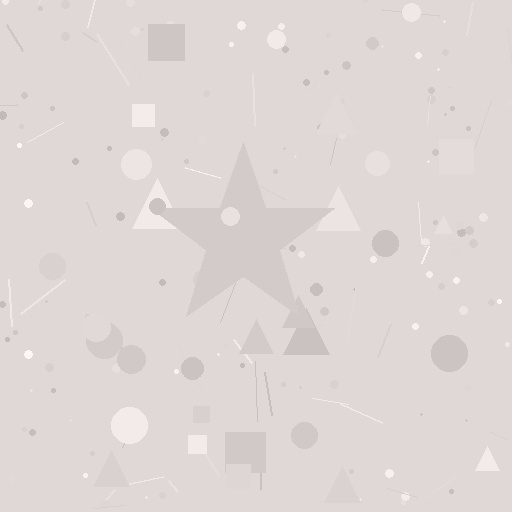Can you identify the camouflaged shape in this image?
The camouflaged shape is a star.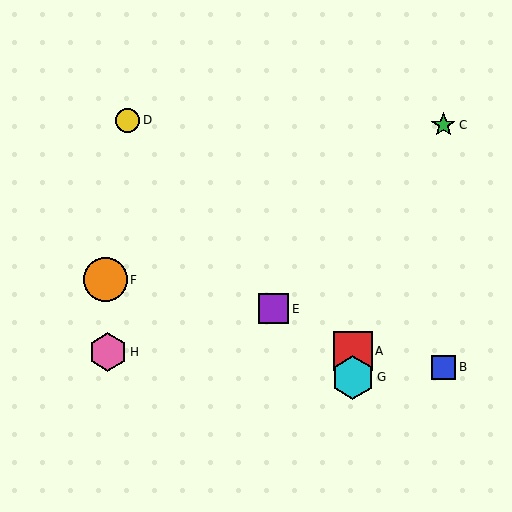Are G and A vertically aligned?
Yes, both are at x≈353.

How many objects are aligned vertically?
2 objects (A, G) are aligned vertically.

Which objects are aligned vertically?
Objects A, G are aligned vertically.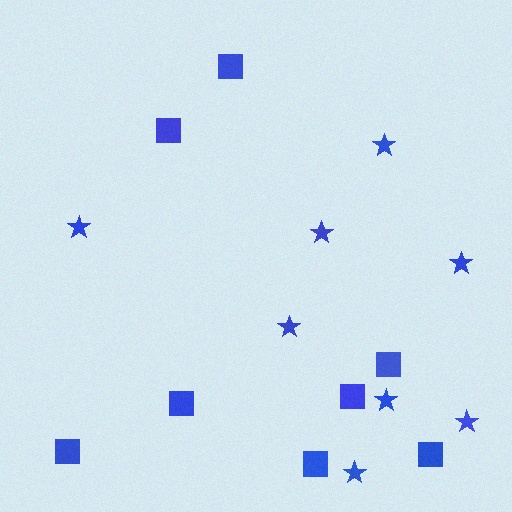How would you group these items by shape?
There are 2 groups: one group of stars (8) and one group of squares (8).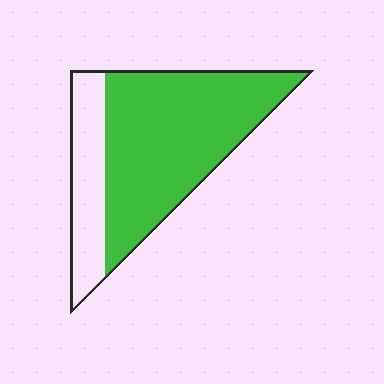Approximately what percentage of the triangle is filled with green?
Approximately 75%.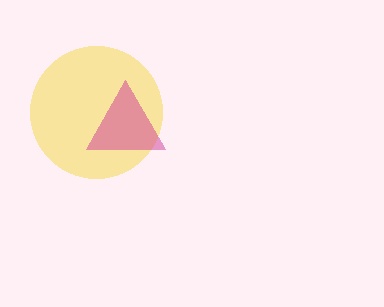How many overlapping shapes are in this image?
There are 2 overlapping shapes in the image.